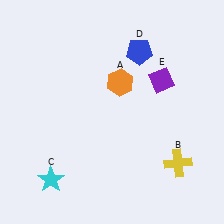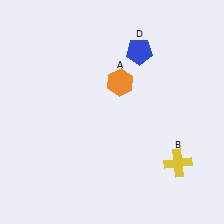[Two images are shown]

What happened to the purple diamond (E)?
The purple diamond (E) was removed in Image 2. It was in the top-right area of Image 1.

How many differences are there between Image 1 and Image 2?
There are 2 differences between the two images.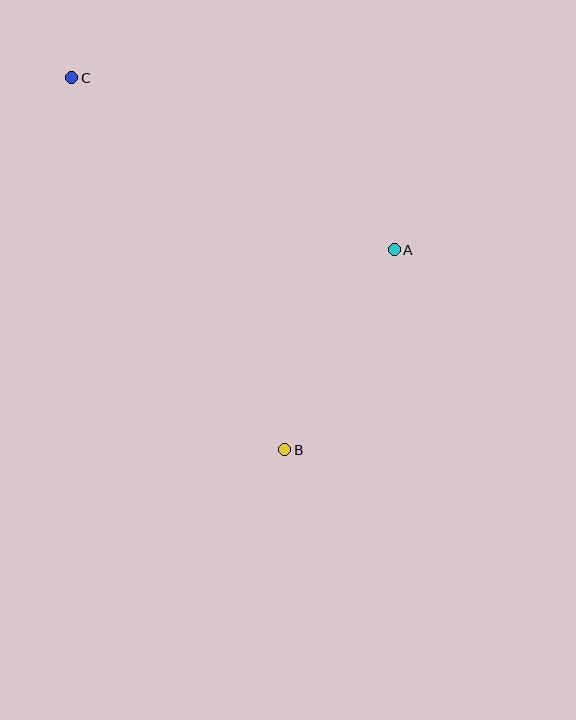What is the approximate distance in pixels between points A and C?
The distance between A and C is approximately 366 pixels.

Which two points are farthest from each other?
Points B and C are farthest from each other.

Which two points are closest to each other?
Points A and B are closest to each other.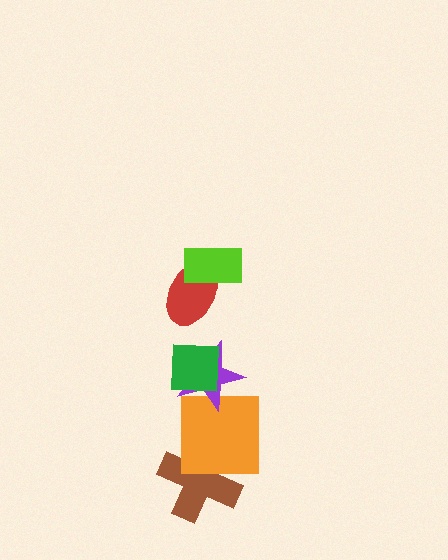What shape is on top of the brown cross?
The orange square is on top of the brown cross.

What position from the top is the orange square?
The orange square is 5th from the top.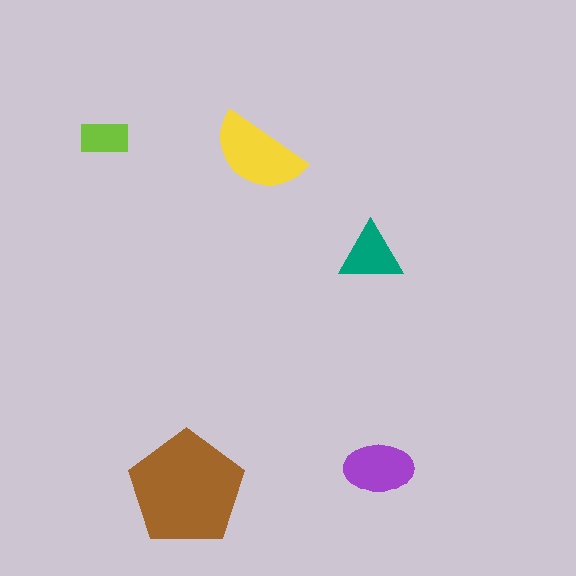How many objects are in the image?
There are 5 objects in the image.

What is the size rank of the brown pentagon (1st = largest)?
1st.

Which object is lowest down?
The brown pentagon is bottommost.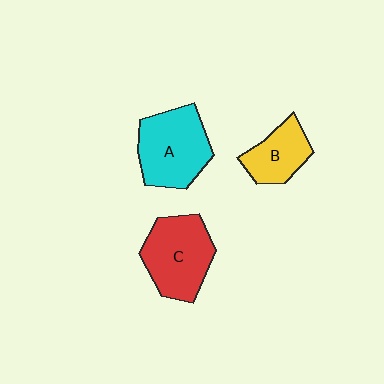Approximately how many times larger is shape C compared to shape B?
Approximately 1.6 times.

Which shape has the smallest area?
Shape B (yellow).